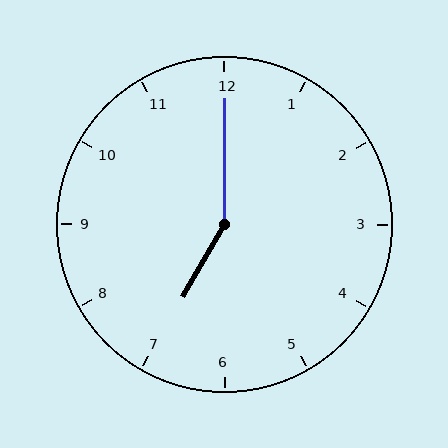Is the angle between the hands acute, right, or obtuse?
It is obtuse.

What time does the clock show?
7:00.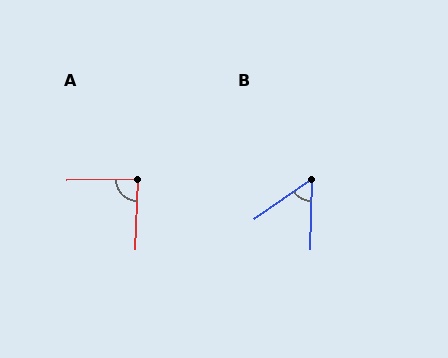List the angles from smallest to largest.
B (53°), A (87°).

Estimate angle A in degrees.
Approximately 87 degrees.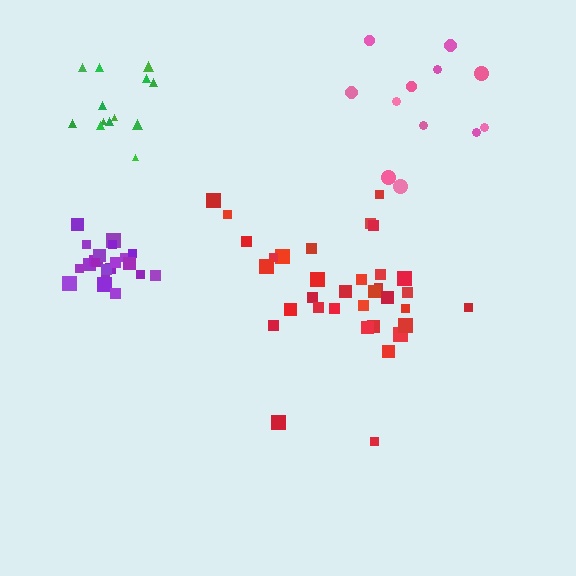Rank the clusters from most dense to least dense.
purple, green, red, pink.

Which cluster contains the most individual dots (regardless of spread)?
Red (34).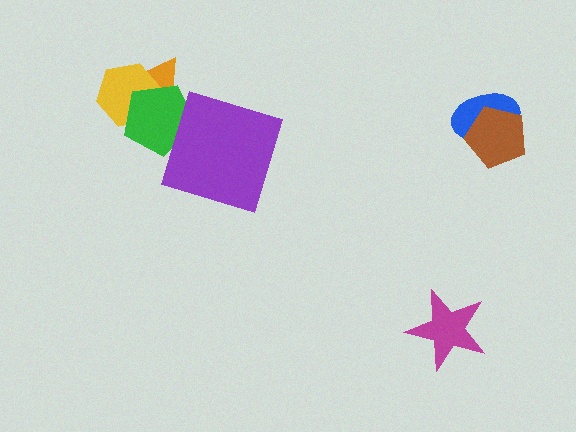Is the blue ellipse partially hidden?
Yes, it is partially covered by another shape.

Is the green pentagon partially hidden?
Yes, it is partially covered by another shape.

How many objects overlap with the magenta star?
0 objects overlap with the magenta star.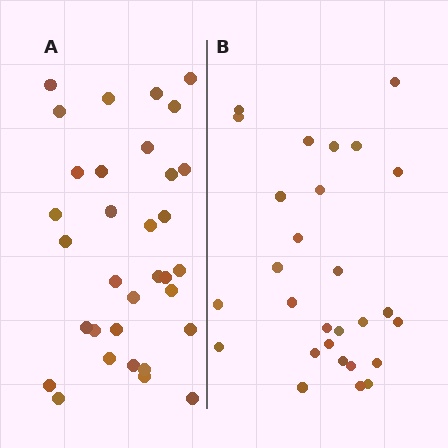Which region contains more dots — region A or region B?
Region A (the left region) has more dots.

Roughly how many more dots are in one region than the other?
Region A has about 5 more dots than region B.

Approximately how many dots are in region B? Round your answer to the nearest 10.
About 30 dots. (The exact count is 28, which rounds to 30.)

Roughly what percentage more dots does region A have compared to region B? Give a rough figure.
About 20% more.